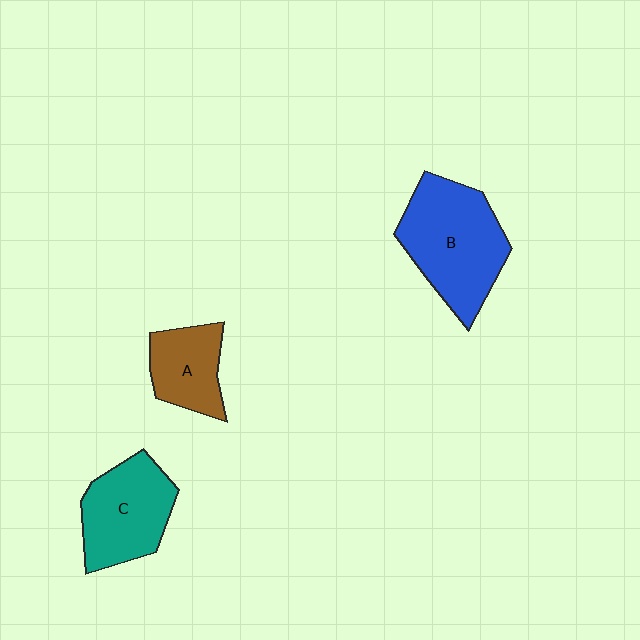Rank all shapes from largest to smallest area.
From largest to smallest: B (blue), C (teal), A (brown).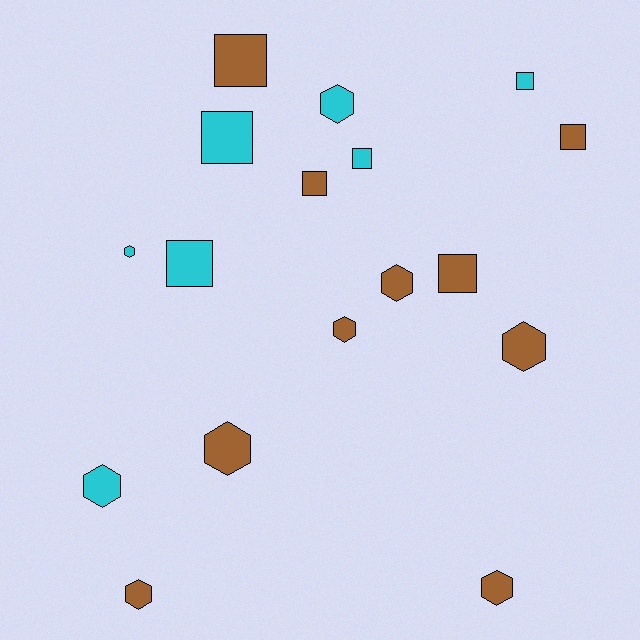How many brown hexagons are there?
There are 6 brown hexagons.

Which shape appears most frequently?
Hexagon, with 9 objects.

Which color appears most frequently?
Brown, with 10 objects.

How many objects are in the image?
There are 17 objects.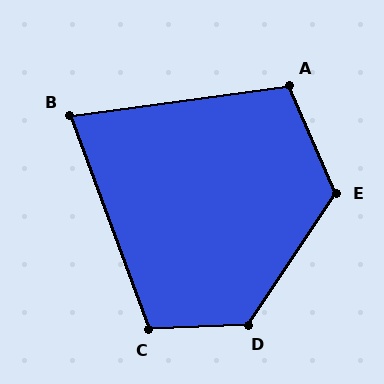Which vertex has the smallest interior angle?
B, at approximately 78 degrees.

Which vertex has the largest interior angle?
D, at approximately 127 degrees.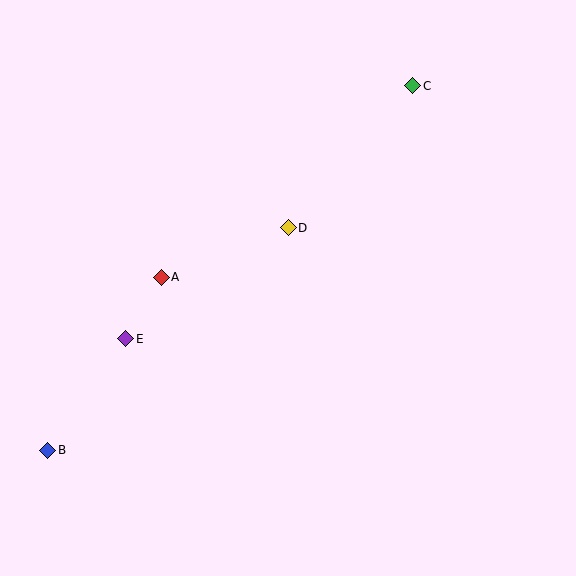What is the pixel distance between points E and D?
The distance between E and D is 197 pixels.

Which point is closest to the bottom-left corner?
Point B is closest to the bottom-left corner.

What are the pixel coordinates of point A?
Point A is at (161, 277).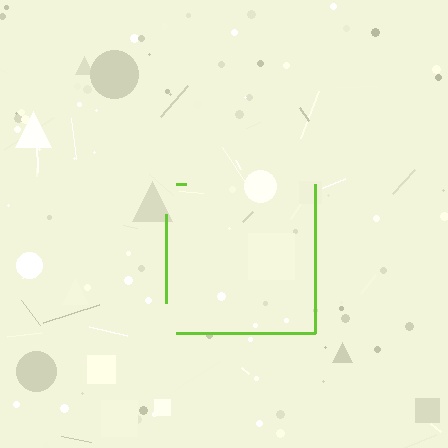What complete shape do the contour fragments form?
The contour fragments form a square.